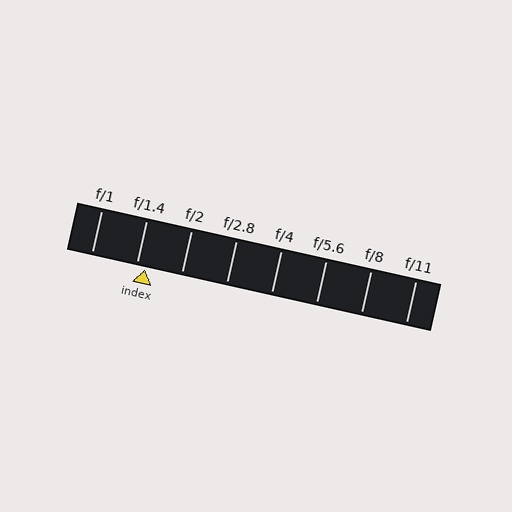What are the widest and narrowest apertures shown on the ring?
The widest aperture shown is f/1 and the narrowest is f/11.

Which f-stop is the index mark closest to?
The index mark is closest to f/1.4.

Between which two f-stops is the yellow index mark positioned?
The index mark is between f/1.4 and f/2.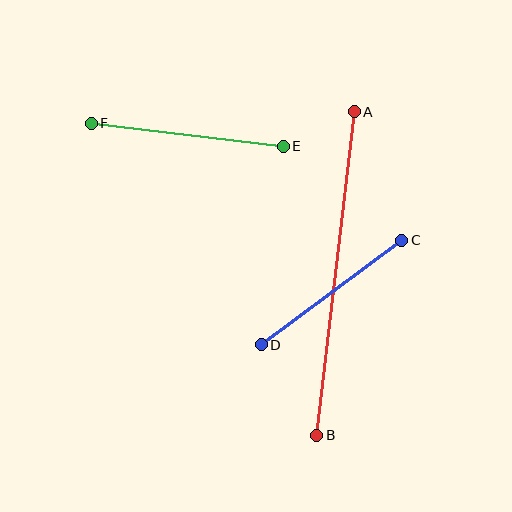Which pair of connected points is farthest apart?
Points A and B are farthest apart.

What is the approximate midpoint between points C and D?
The midpoint is at approximately (332, 292) pixels.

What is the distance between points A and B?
The distance is approximately 326 pixels.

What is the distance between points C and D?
The distance is approximately 175 pixels.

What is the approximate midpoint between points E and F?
The midpoint is at approximately (187, 135) pixels.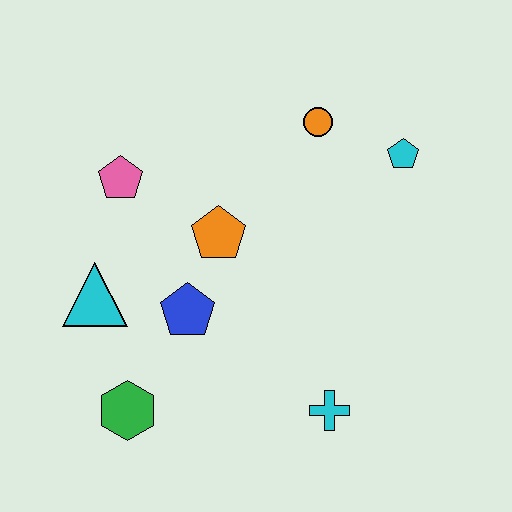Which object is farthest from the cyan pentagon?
The green hexagon is farthest from the cyan pentagon.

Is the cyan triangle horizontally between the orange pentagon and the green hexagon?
No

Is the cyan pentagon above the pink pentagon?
Yes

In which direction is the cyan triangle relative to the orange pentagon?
The cyan triangle is to the left of the orange pentagon.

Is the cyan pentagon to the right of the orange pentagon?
Yes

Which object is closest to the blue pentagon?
The orange pentagon is closest to the blue pentagon.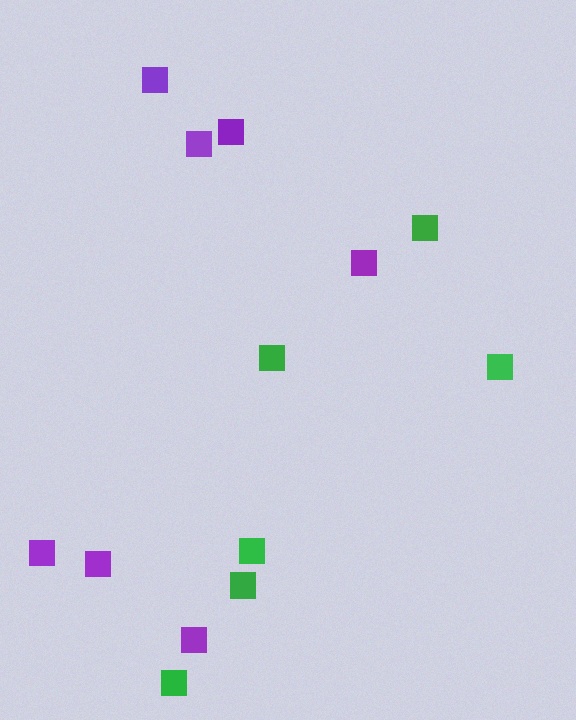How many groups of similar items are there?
There are 2 groups: one group of purple squares (7) and one group of green squares (6).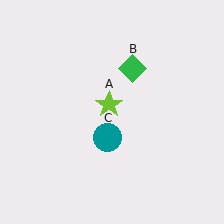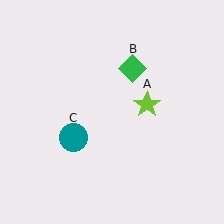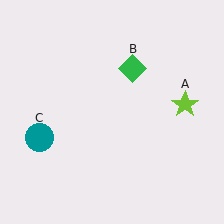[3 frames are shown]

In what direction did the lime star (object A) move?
The lime star (object A) moved right.